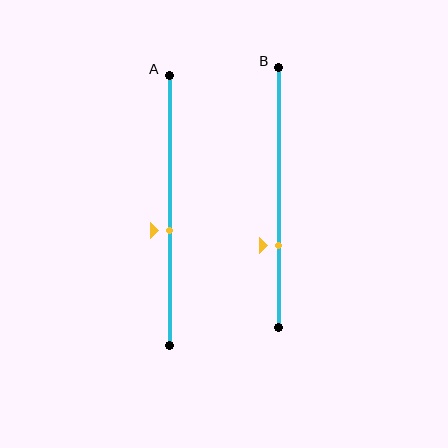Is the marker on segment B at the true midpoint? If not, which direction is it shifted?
No, the marker on segment B is shifted downward by about 18% of the segment length.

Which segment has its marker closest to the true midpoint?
Segment A has its marker closest to the true midpoint.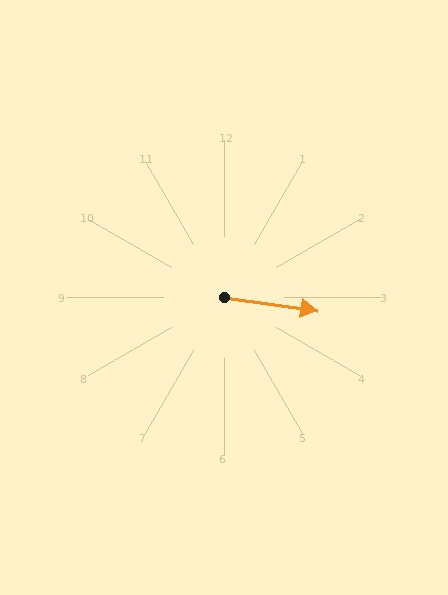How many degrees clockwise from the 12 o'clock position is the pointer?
Approximately 98 degrees.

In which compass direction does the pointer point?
East.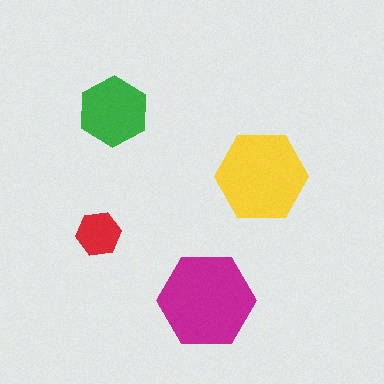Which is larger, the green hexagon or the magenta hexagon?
The magenta one.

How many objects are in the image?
There are 4 objects in the image.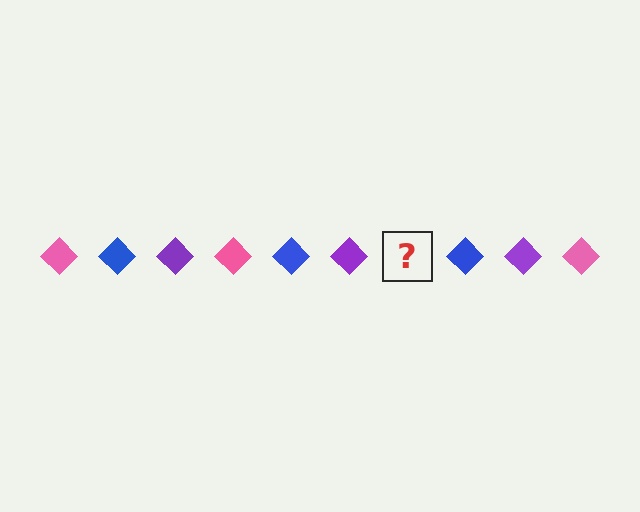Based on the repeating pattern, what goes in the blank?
The blank should be a pink diamond.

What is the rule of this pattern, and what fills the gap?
The rule is that the pattern cycles through pink, blue, purple diamonds. The gap should be filled with a pink diamond.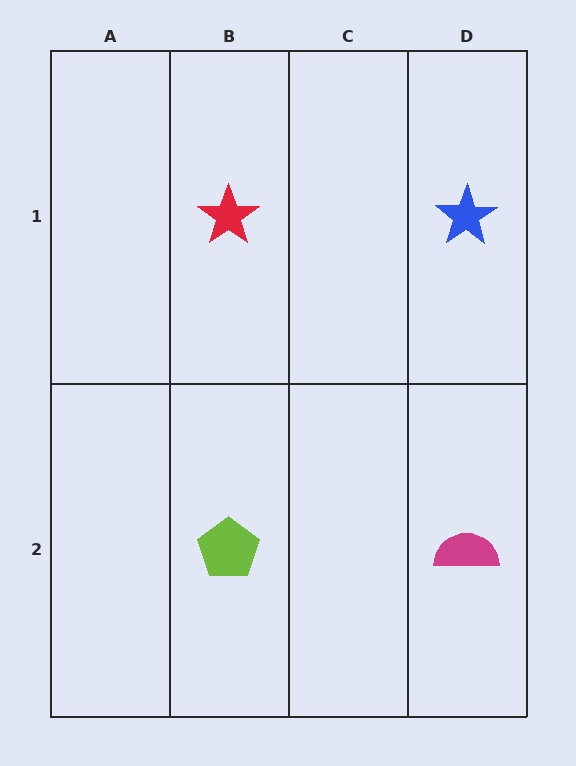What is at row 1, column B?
A red star.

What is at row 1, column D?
A blue star.